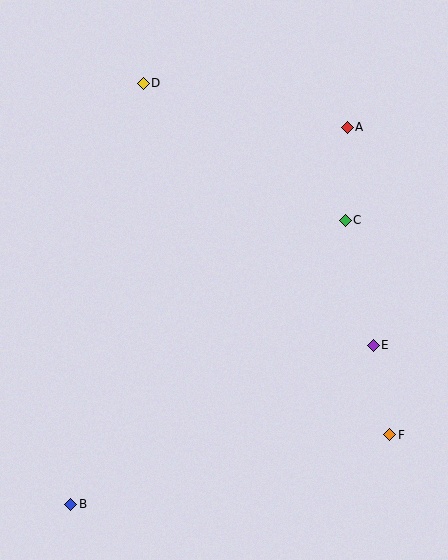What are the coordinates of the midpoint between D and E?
The midpoint between D and E is at (258, 214).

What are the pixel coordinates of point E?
Point E is at (373, 345).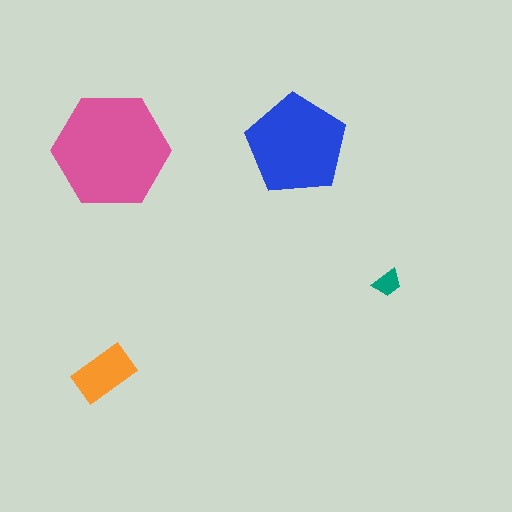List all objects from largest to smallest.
The pink hexagon, the blue pentagon, the orange rectangle, the teal trapezoid.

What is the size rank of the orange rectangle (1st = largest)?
3rd.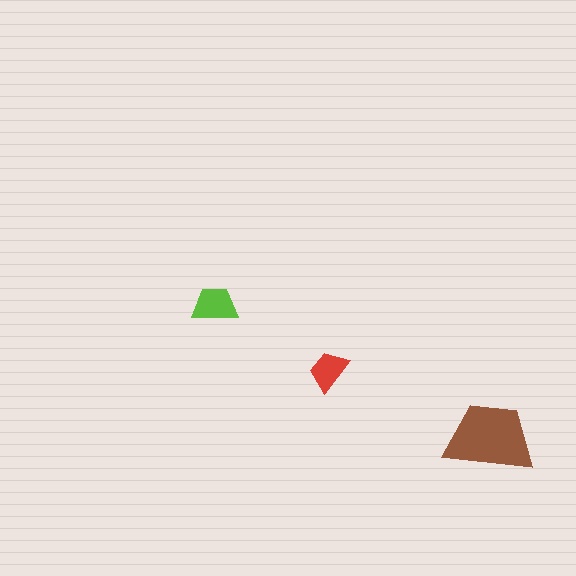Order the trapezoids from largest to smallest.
the brown one, the lime one, the red one.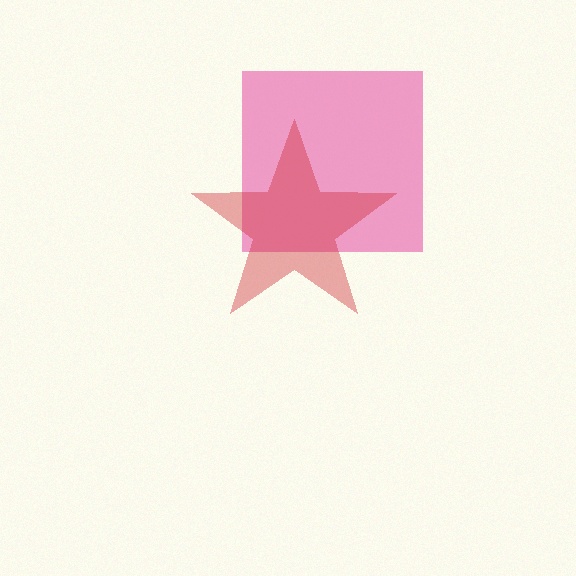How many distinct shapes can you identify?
There are 2 distinct shapes: a pink square, a red star.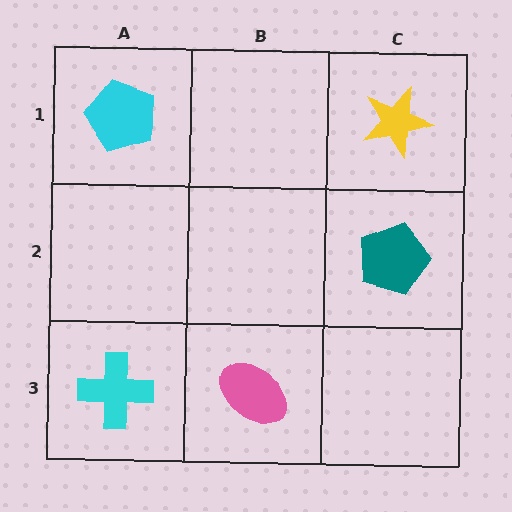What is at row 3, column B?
A pink ellipse.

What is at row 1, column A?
A cyan pentagon.